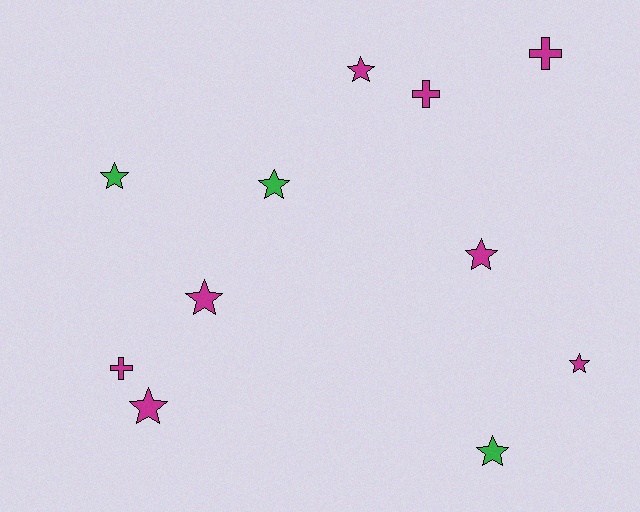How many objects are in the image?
There are 11 objects.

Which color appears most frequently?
Magenta, with 8 objects.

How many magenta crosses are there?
There are 3 magenta crosses.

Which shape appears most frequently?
Star, with 8 objects.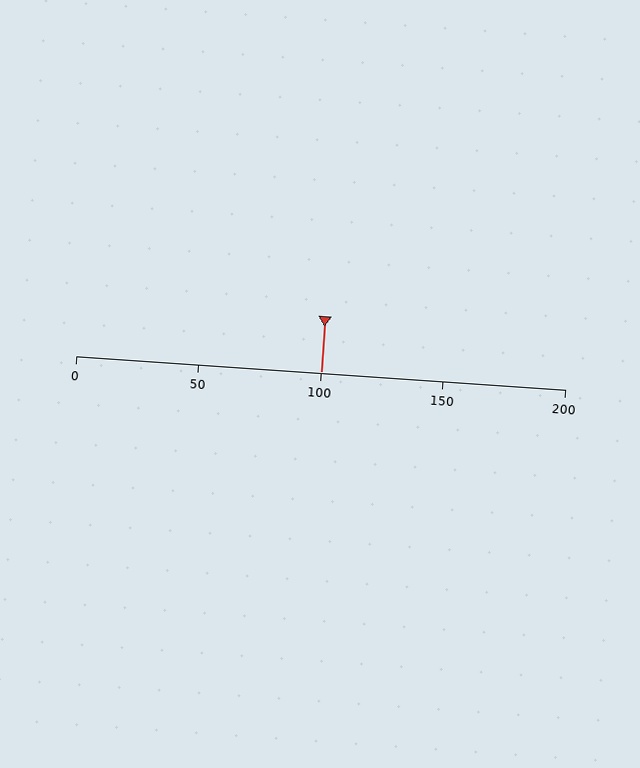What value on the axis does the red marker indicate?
The marker indicates approximately 100.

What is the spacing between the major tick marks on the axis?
The major ticks are spaced 50 apart.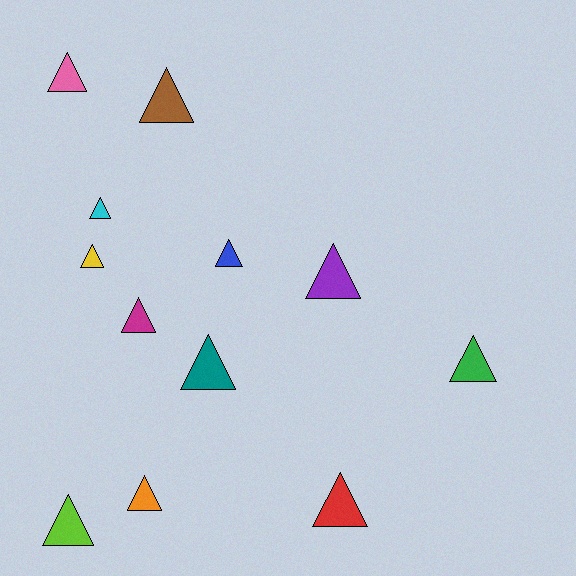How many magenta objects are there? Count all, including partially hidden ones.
There is 1 magenta object.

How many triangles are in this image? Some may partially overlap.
There are 12 triangles.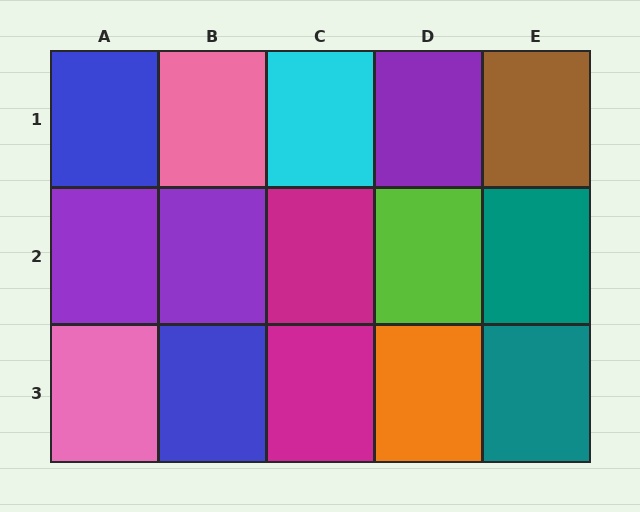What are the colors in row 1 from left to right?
Blue, pink, cyan, purple, brown.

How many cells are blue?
2 cells are blue.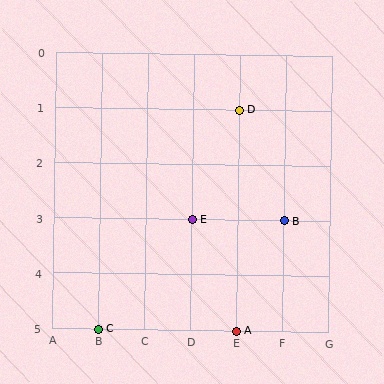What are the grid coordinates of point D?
Point D is at grid coordinates (E, 1).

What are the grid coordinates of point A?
Point A is at grid coordinates (E, 5).